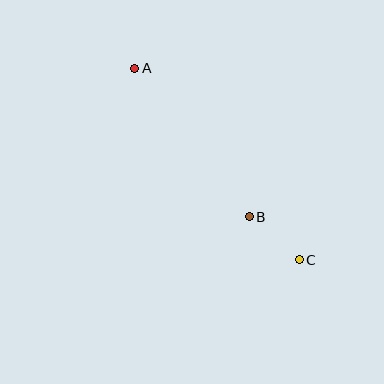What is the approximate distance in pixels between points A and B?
The distance between A and B is approximately 188 pixels.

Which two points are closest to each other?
Points B and C are closest to each other.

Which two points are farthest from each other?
Points A and C are farthest from each other.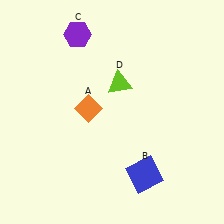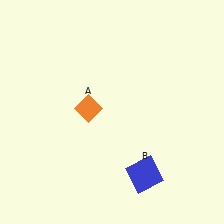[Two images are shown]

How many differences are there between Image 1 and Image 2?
There are 2 differences between the two images.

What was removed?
The purple hexagon (C), the lime triangle (D) were removed in Image 2.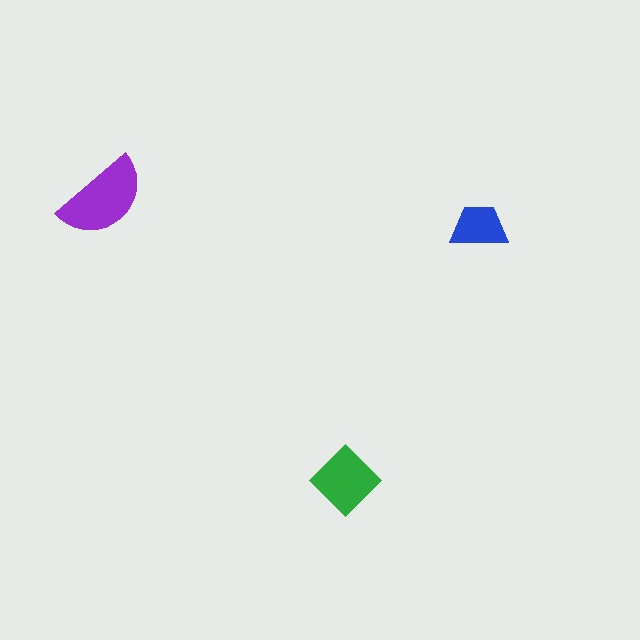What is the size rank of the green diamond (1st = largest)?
2nd.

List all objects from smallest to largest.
The blue trapezoid, the green diamond, the purple semicircle.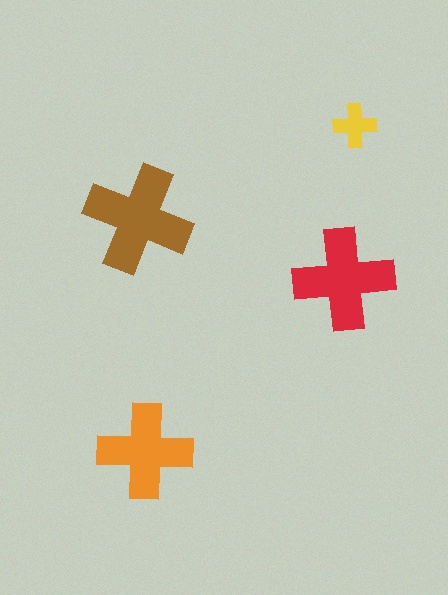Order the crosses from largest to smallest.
the brown one, the red one, the orange one, the yellow one.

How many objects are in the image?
There are 4 objects in the image.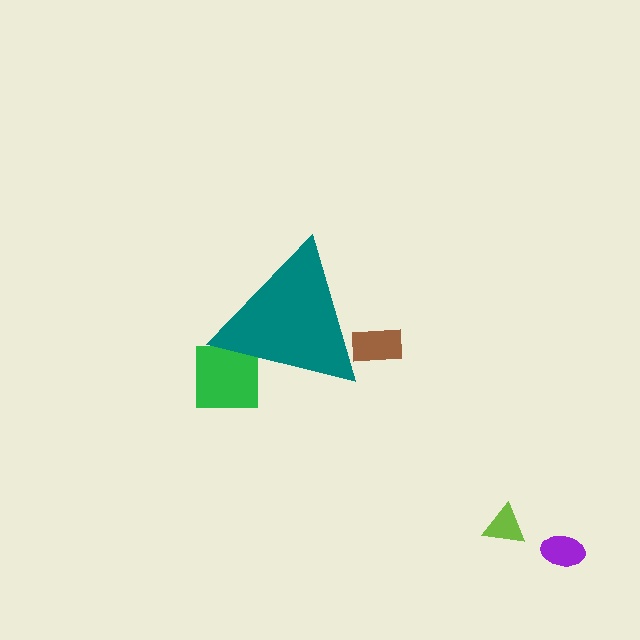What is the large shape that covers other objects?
A teal triangle.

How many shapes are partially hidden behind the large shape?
2 shapes are partially hidden.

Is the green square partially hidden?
Yes, the green square is partially hidden behind the teal triangle.